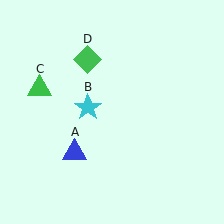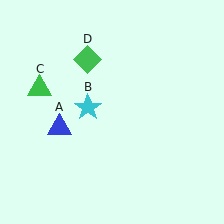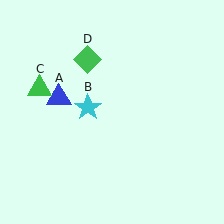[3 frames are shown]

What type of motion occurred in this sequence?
The blue triangle (object A) rotated clockwise around the center of the scene.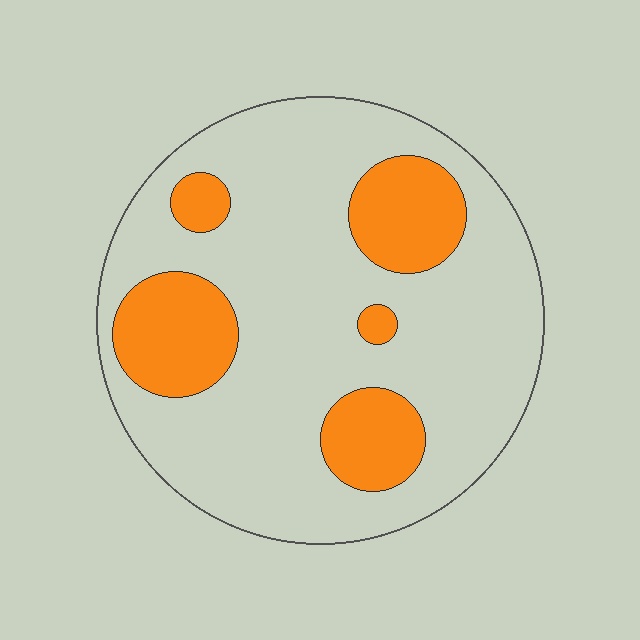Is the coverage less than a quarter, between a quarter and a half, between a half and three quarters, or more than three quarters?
Less than a quarter.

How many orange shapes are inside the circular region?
5.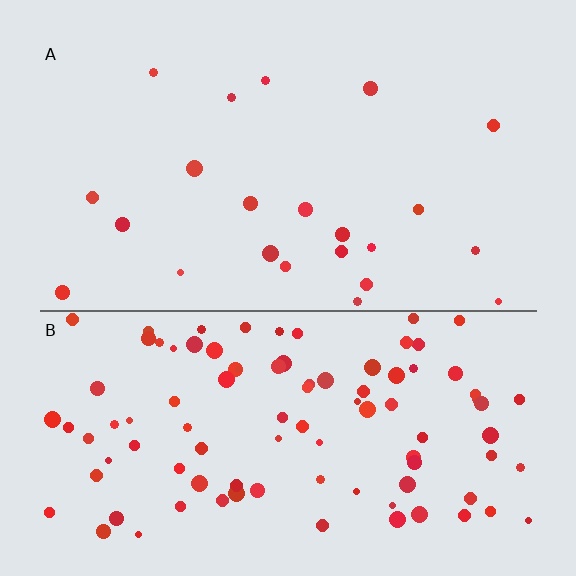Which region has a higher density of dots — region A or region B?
B (the bottom).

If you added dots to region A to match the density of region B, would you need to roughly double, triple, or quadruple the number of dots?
Approximately quadruple.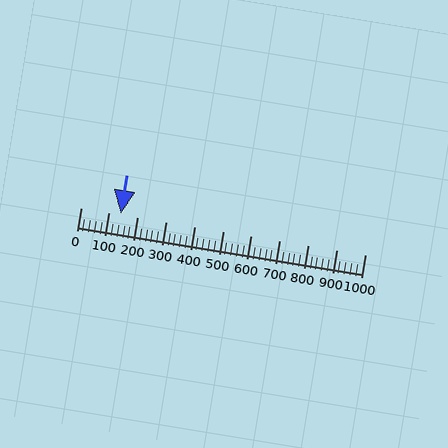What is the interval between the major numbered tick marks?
The major tick marks are spaced 100 units apart.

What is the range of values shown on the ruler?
The ruler shows values from 0 to 1000.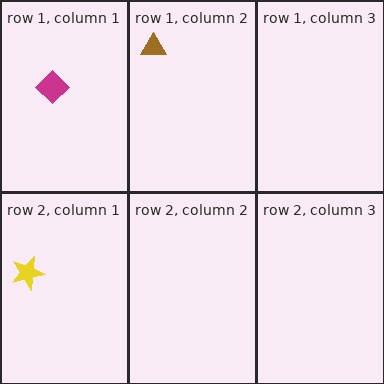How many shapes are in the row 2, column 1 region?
1.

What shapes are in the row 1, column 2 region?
The brown triangle.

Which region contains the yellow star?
The row 2, column 1 region.